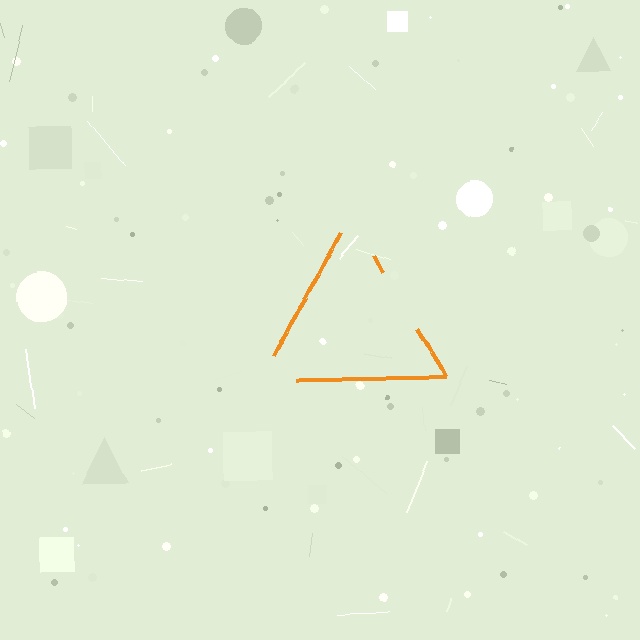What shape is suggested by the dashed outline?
The dashed outline suggests a triangle.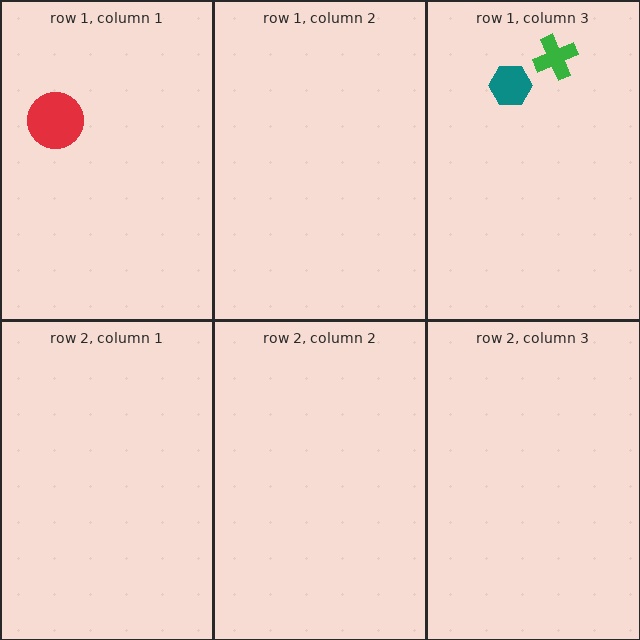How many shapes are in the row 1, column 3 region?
2.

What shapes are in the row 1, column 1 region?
The red circle.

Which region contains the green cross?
The row 1, column 3 region.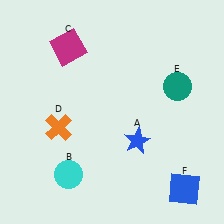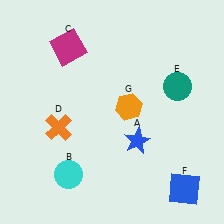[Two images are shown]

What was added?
An orange hexagon (G) was added in Image 2.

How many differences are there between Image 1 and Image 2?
There is 1 difference between the two images.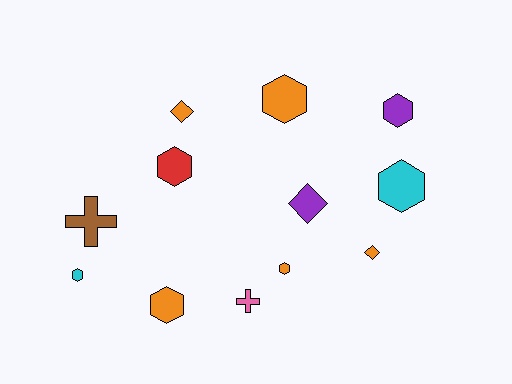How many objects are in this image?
There are 12 objects.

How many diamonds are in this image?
There are 3 diamonds.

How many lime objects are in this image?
There are no lime objects.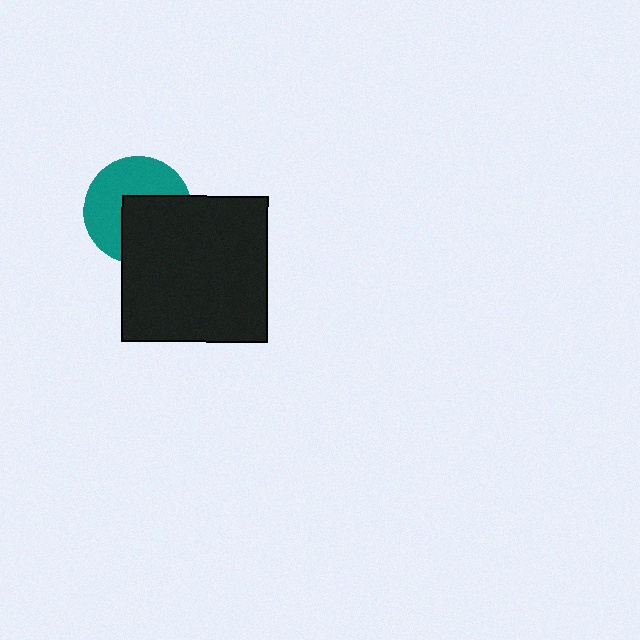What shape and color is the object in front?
The object in front is a black square.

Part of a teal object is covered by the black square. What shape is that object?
It is a circle.